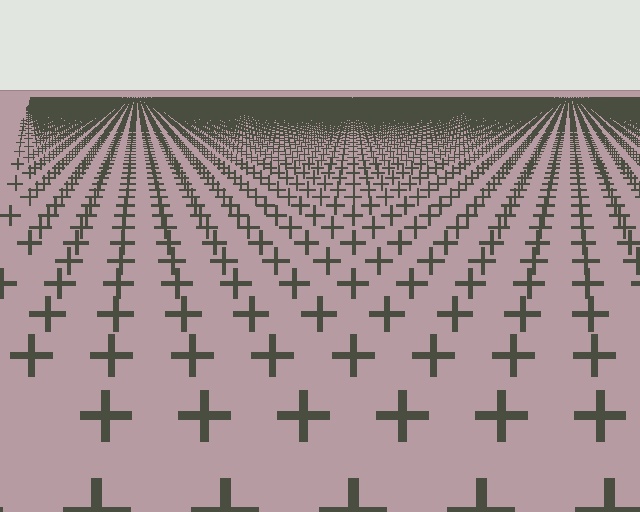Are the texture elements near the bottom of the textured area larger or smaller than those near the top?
Larger. Near the bottom, elements are closer to the viewer and appear at a bigger on-screen size.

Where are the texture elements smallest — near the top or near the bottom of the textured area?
Near the top.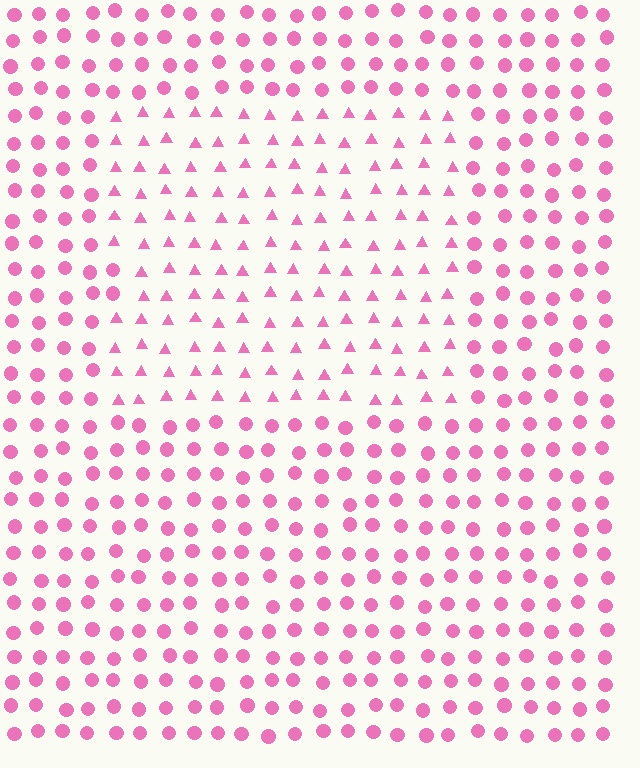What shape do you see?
I see a rectangle.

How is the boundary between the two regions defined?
The boundary is defined by a change in element shape: triangles inside vs. circles outside. All elements share the same color and spacing.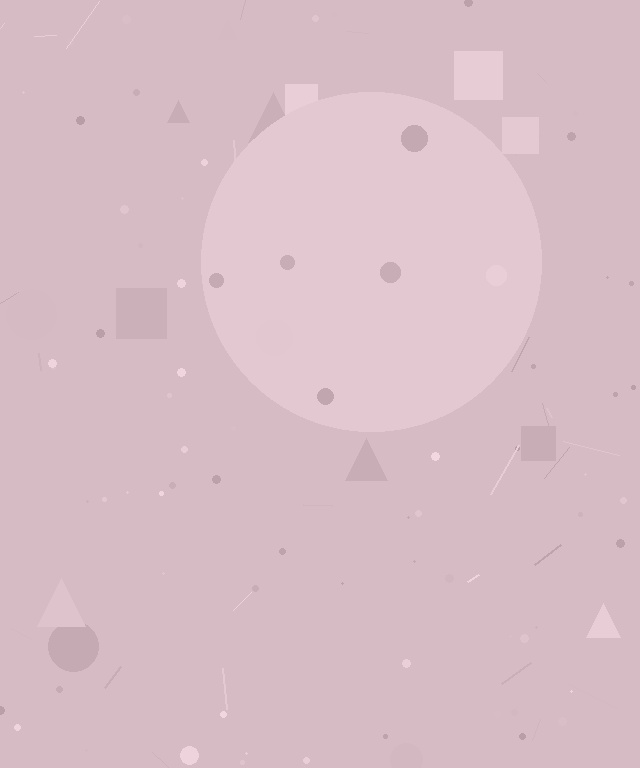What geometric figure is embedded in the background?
A circle is embedded in the background.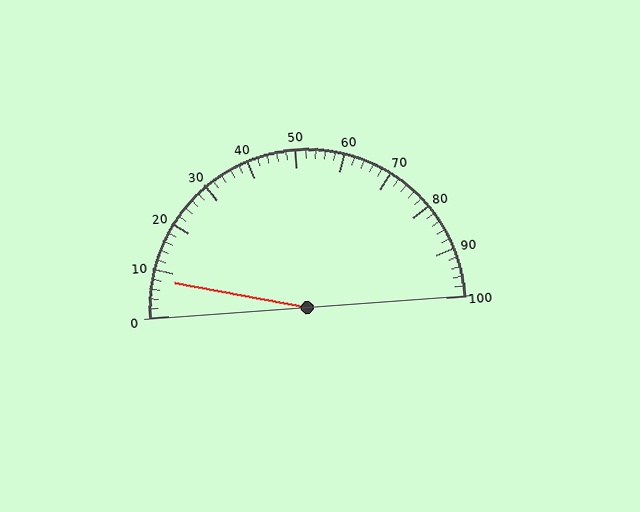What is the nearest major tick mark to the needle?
The nearest major tick mark is 10.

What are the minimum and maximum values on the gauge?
The gauge ranges from 0 to 100.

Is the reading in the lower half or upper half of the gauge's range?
The reading is in the lower half of the range (0 to 100).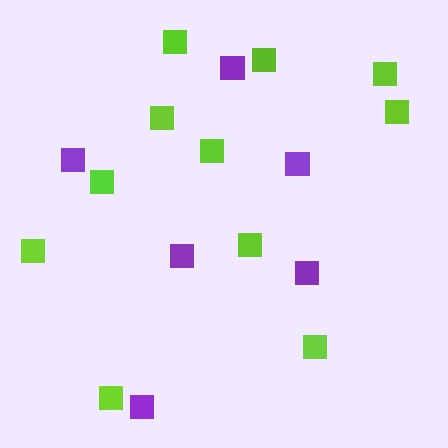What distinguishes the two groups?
There are 2 groups: one group of lime squares (11) and one group of purple squares (6).